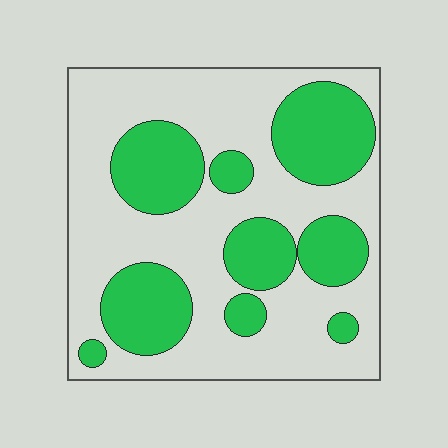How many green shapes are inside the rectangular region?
9.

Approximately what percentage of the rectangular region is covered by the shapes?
Approximately 35%.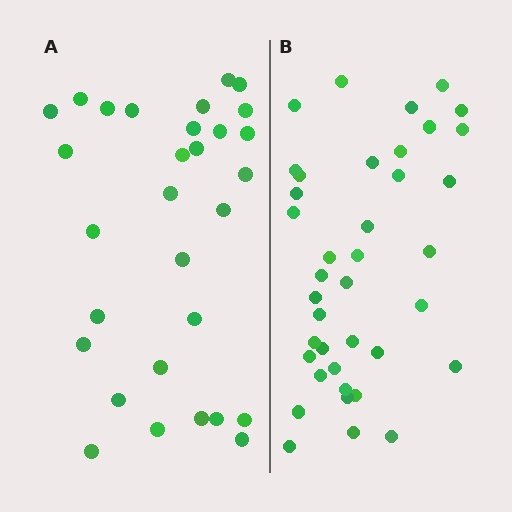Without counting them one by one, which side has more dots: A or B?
Region B (the right region) has more dots.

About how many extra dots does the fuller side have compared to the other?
Region B has roughly 8 or so more dots than region A.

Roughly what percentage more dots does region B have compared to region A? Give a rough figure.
About 30% more.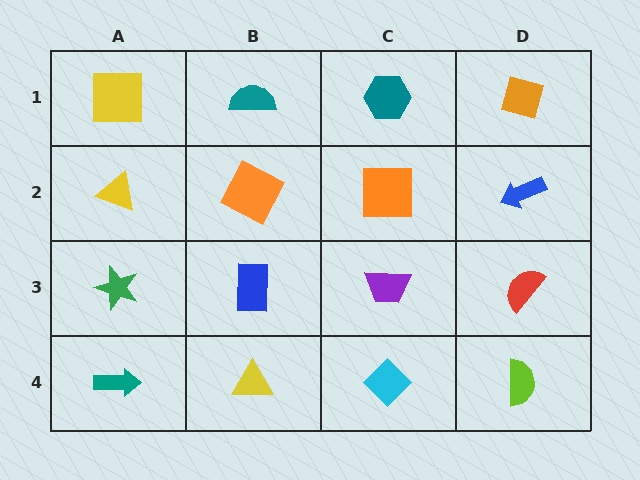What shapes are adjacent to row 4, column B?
A blue rectangle (row 3, column B), a teal arrow (row 4, column A), a cyan diamond (row 4, column C).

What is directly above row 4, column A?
A green star.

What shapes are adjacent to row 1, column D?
A blue arrow (row 2, column D), a teal hexagon (row 1, column C).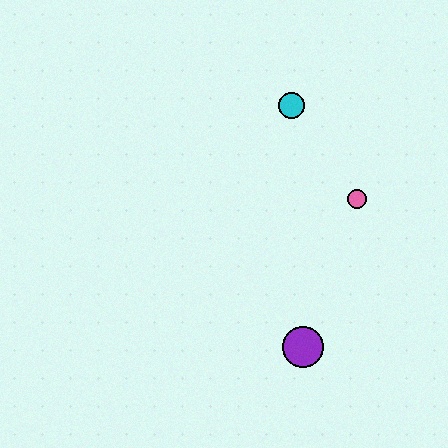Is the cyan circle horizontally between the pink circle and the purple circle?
No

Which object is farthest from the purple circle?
The cyan circle is farthest from the purple circle.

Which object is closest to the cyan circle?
The pink circle is closest to the cyan circle.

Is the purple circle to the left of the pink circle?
Yes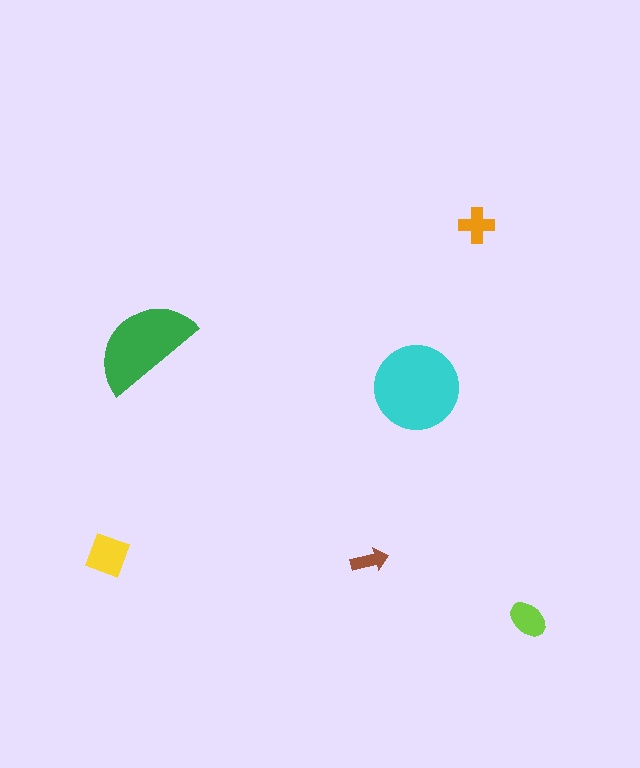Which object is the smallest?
The brown arrow.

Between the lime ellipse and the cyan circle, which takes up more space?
The cyan circle.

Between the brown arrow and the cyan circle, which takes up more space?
The cyan circle.